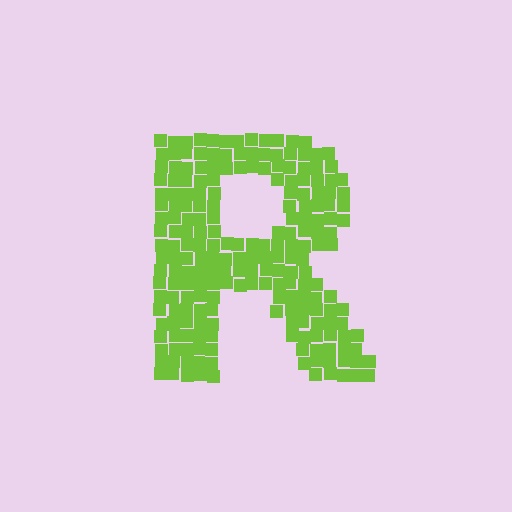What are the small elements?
The small elements are squares.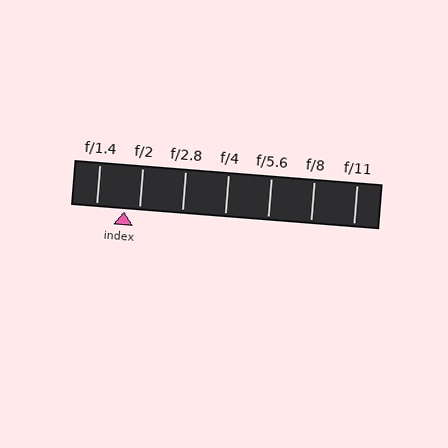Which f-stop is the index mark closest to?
The index mark is closest to f/2.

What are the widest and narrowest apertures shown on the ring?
The widest aperture shown is f/1.4 and the narrowest is f/11.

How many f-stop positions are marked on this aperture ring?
There are 7 f-stop positions marked.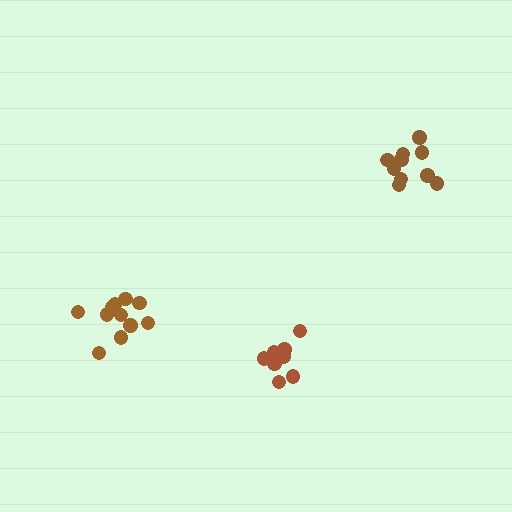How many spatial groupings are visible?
There are 3 spatial groupings.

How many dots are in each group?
Group 1: 8 dots, Group 2: 11 dots, Group 3: 10 dots (29 total).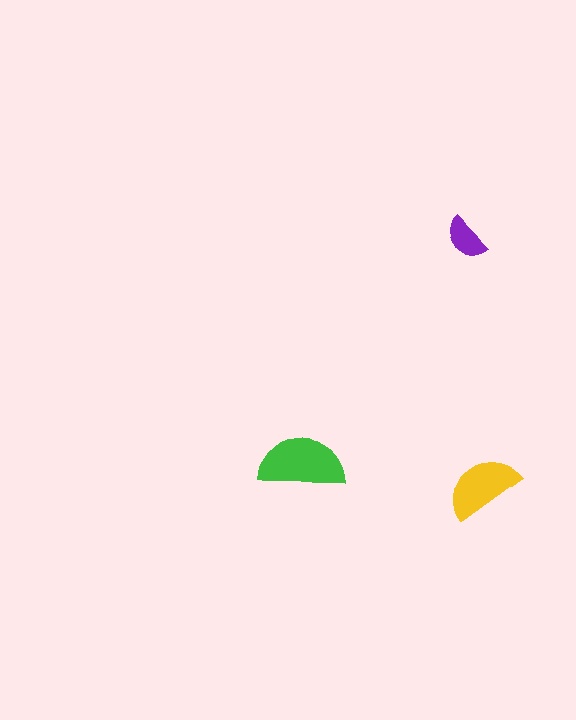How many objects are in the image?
There are 3 objects in the image.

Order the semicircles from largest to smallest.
the green one, the yellow one, the purple one.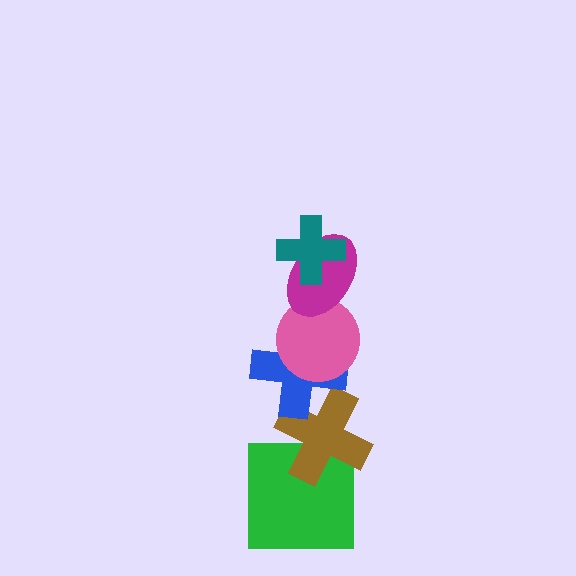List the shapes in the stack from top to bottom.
From top to bottom: the teal cross, the magenta ellipse, the pink circle, the blue cross, the brown cross, the green square.